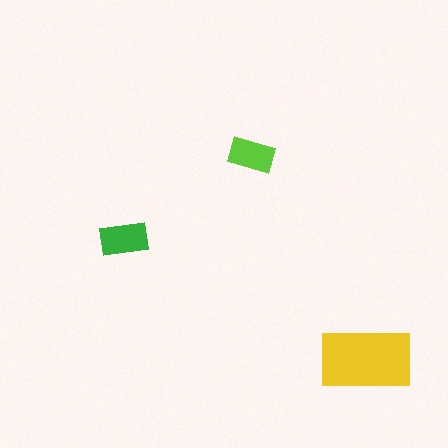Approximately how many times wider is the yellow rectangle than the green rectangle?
About 2 times wider.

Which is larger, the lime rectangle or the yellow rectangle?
The yellow one.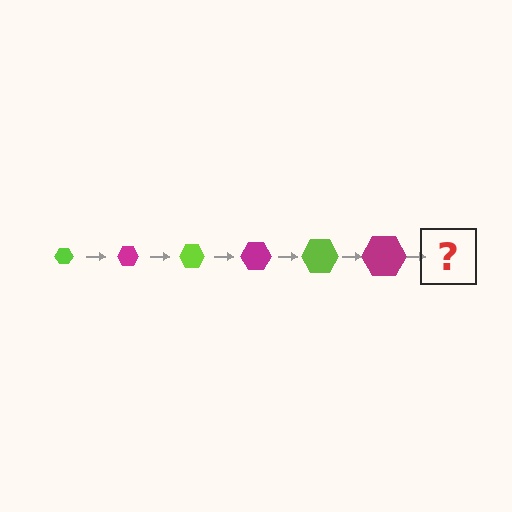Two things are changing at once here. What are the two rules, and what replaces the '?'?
The two rules are that the hexagon grows larger each step and the color cycles through lime and magenta. The '?' should be a lime hexagon, larger than the previous one.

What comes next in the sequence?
The next element should be a lime hexagon, larger than the previous one.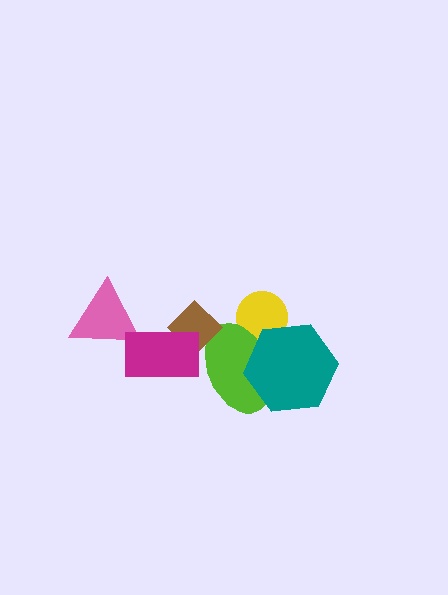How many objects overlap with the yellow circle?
2 objects overlap with the yellow circle.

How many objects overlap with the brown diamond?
2 objects overlap with the brown diamond.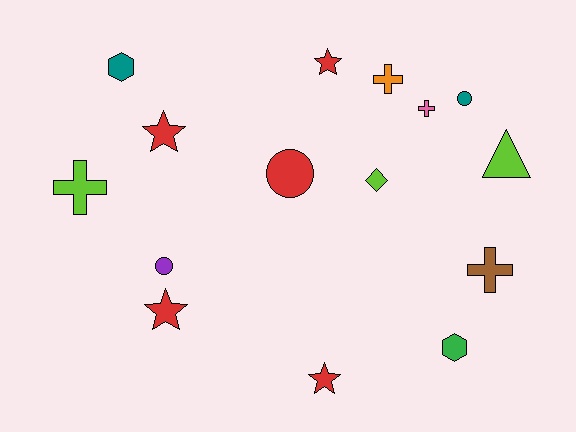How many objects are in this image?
There are 15 objects.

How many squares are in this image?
There are no squares.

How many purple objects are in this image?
There is 1 purple object.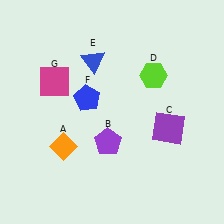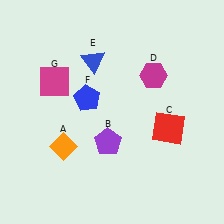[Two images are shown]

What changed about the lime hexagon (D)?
In Image 1, D is lime. In Image 2, it changed to magenta.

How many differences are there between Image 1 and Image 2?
There are 2 differences between the two images.